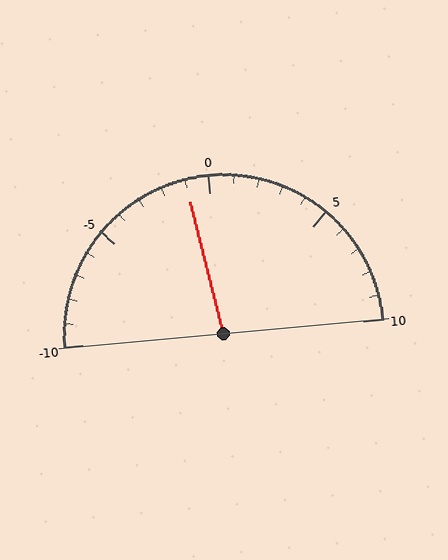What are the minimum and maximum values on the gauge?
The gauge ranges from -10 to 10.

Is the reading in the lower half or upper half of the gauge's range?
The reading is in the lower half of the range (-10 to 10).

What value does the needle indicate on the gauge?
The needle indicates approximately -1.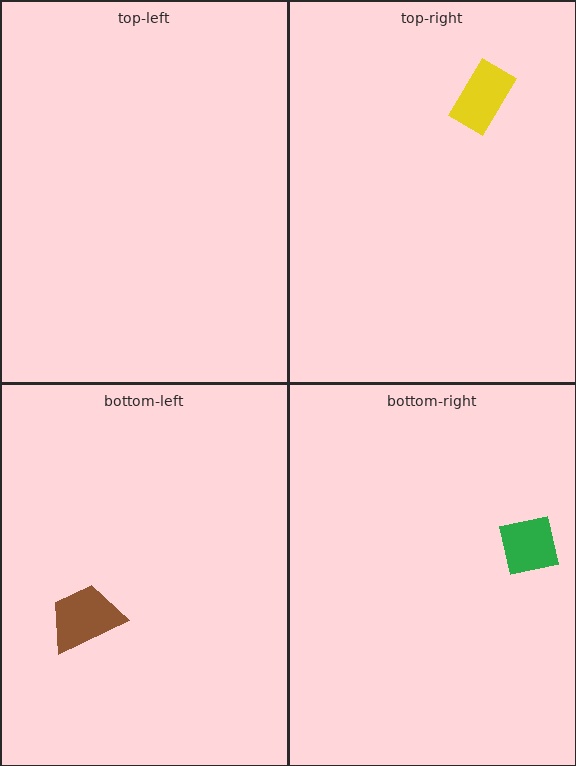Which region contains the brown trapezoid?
The bottom-left region.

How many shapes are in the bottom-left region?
1.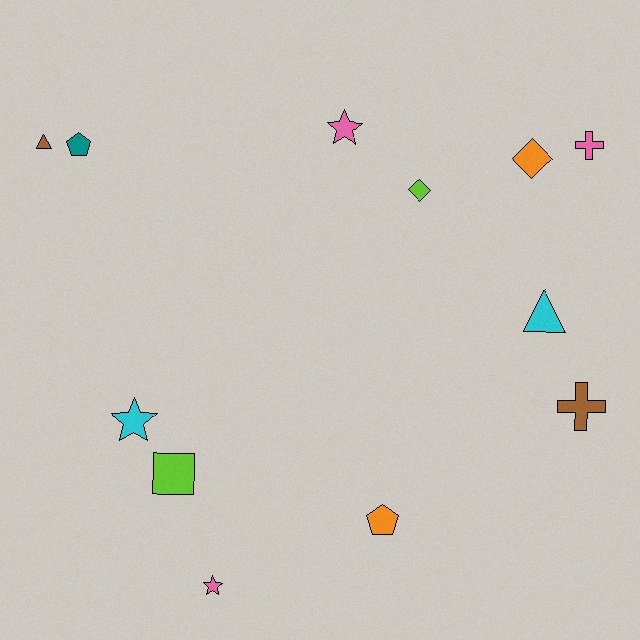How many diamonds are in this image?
There are 2 diamonds.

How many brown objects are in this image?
There are 2 brown objects.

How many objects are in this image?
There are 12 objects.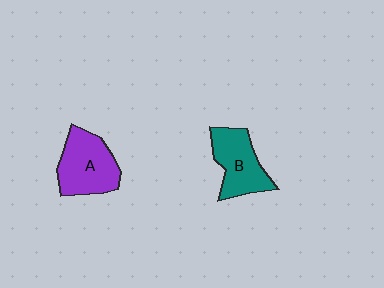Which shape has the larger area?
Shape A (purple).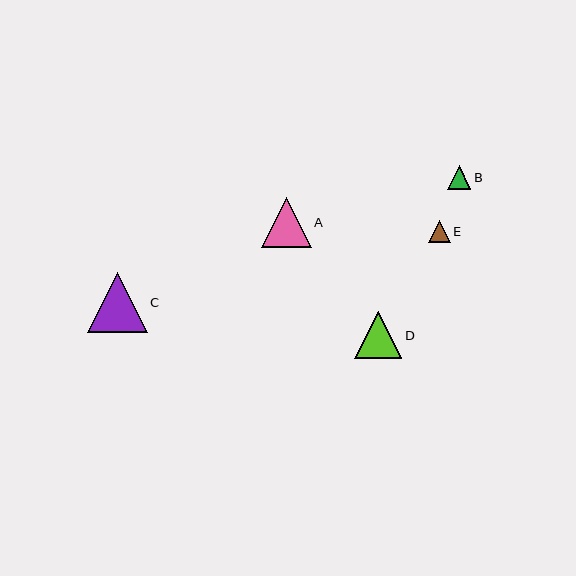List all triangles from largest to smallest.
From largest to smallest: C, A, D, B, E.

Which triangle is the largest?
Triangle C is the largest with a size of approximately 60 pixels.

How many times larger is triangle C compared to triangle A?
Triangle C is approximately 1.2 times the size of triangle A.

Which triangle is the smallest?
Triangle E is the smallest with a size of approximately 22 pixels.